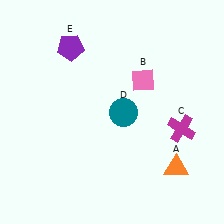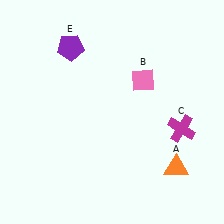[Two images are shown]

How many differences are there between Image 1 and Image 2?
There is 1 difference between the two images.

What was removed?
The teal circle (D) was removed in Image 2.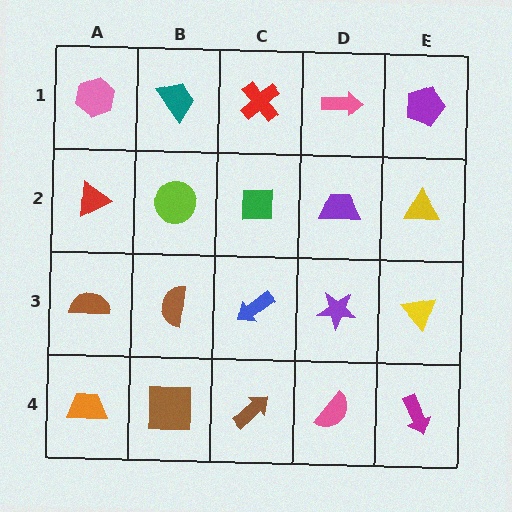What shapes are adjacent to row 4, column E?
A yellow triangle (row 3, column E), a pink semicircle (row 4, column D).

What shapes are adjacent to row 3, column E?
A yellow triangle (row 2, column E), a magenta arrow (row 4, column E), a purple star (row 3, column D).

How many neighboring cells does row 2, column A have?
3.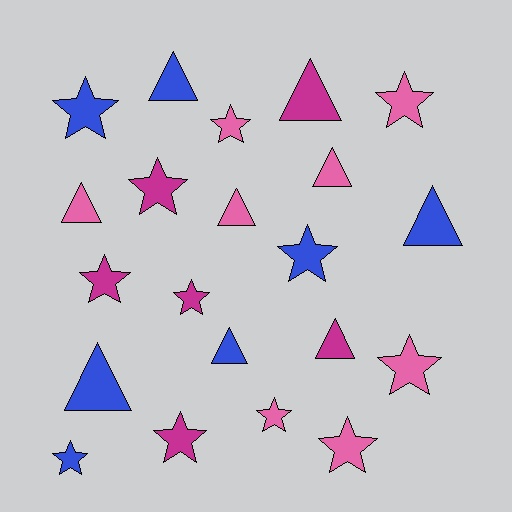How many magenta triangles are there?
There are 2 magenta triangles.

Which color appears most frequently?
Pink, with 8 objects.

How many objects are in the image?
There are 21 objects.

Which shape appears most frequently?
Star, with 12 objects.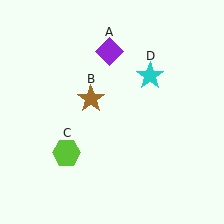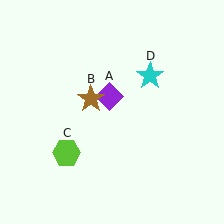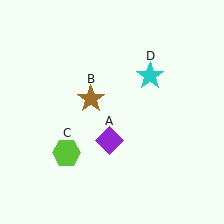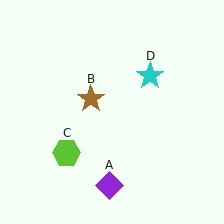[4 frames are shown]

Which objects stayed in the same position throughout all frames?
Brown star (object B) and lime hexagon (object C) and cyan star (object D) remained stationary.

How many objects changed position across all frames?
1 object changed position: purple diamond (object A).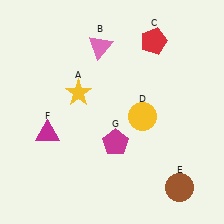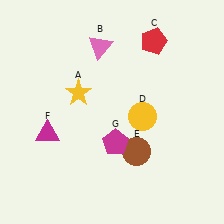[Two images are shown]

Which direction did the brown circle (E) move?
The brown circle (E) moved left.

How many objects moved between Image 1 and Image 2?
1 object moved between the two images.